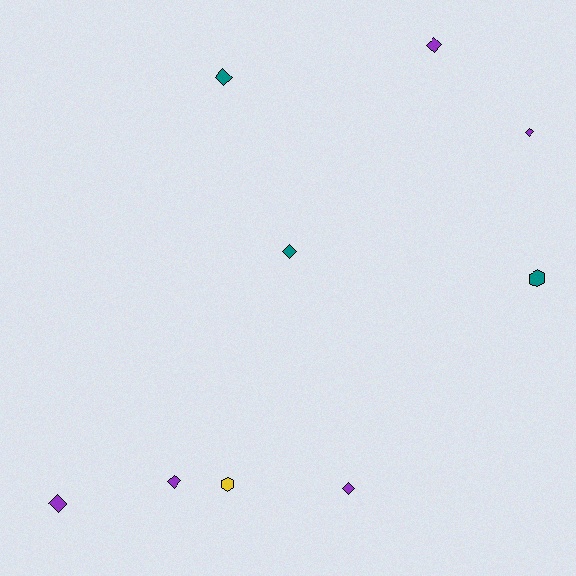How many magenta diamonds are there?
There are no magenta diamonds.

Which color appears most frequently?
Purple, with 5 objects.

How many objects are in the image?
There are 9 objects.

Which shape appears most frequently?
Diamond, with 7 objects.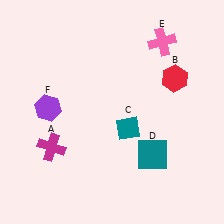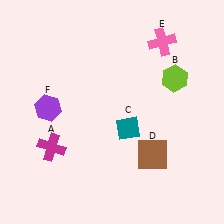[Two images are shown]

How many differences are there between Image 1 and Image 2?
There are 2 differences between the two images.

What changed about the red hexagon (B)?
In Image 1, B is red. In Image 2, it changed to lime.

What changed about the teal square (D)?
In Image 1, D is teal. In Image 2, it changed to brown.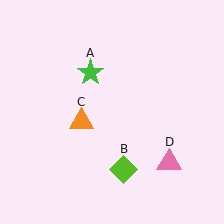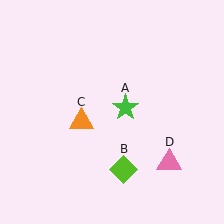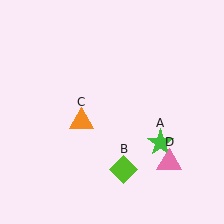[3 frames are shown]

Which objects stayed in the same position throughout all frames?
Lime diamond (object B) and orange triangle (object C) and pink triangle (object D) remained stationary.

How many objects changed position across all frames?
1 object changed position: green star (object A).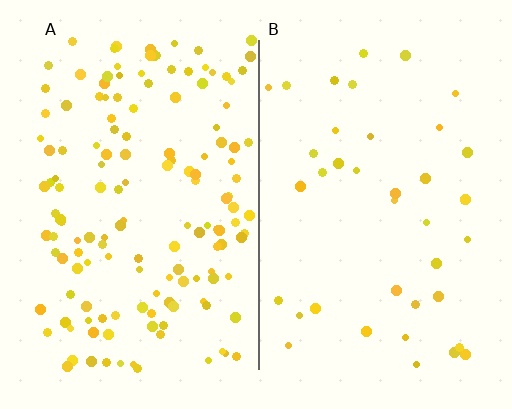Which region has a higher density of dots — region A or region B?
A (the left).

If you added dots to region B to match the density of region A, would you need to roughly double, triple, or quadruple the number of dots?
Approximately quadruple.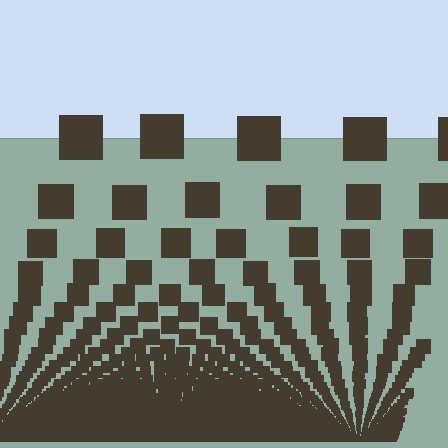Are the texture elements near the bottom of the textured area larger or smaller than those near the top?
Smaller. The gradient is inverted — elements near the bottom are smaller and denser.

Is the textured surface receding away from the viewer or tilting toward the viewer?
The surface appears to tilt toward the viewer. Texture elements get larger and sparser toward the top.